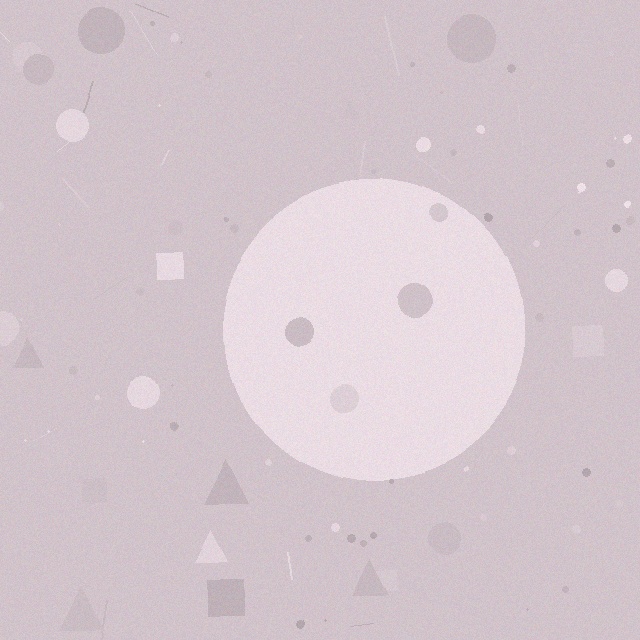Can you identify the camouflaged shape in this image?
The camouflaged shape is a circle.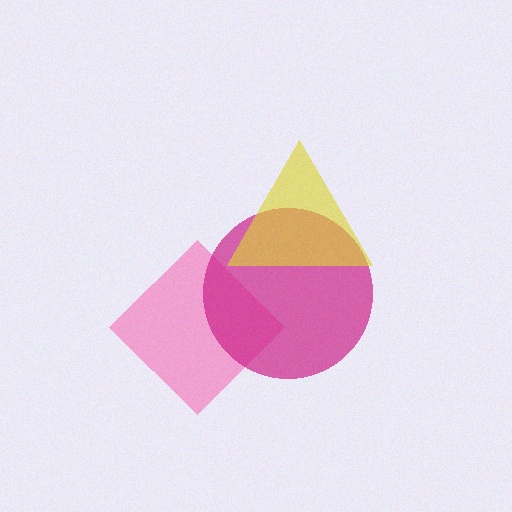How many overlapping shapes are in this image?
There are 3 overlapping shapes in the image.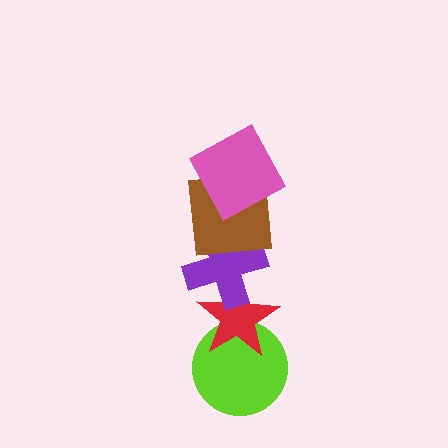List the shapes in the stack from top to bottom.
From top to bottom: the pink square, the brown square, the purple cross, the red star, the lime circle.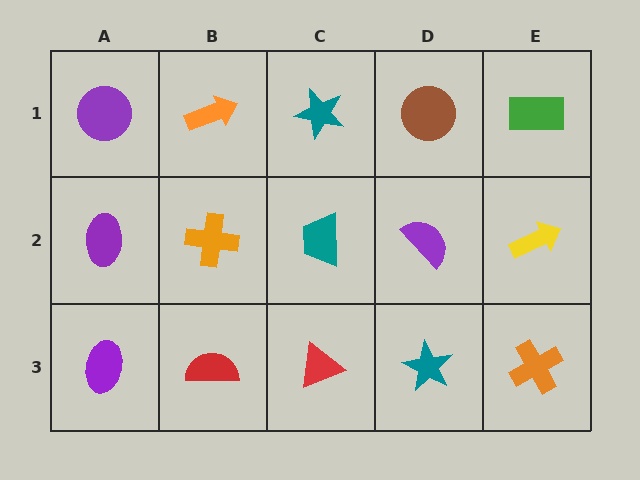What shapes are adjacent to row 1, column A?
A purple ellipse (row 2, column A), an orange arrow (row 1, column B).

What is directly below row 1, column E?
A yellow arrow.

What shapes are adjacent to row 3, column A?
A purple ellipse (row 2, column A), a red semicircle (row 3, column B).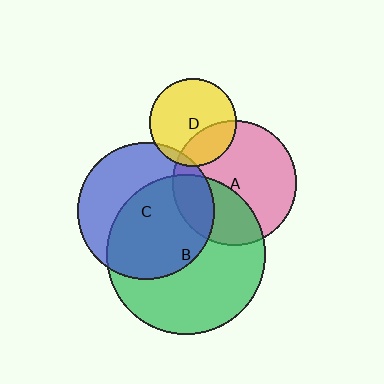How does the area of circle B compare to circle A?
Approximately 1.7 times.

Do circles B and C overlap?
Yes.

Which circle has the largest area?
Circle B (green).